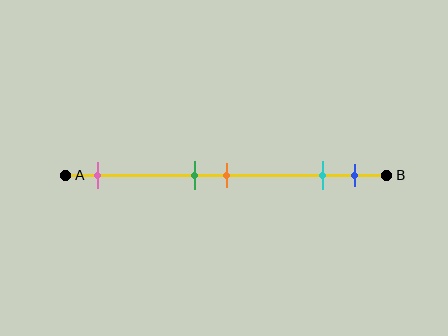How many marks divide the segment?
There are 5 marks dividing the segment.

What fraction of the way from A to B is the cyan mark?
The cyan mark is approximately 80% (0.8) of the way from A to B.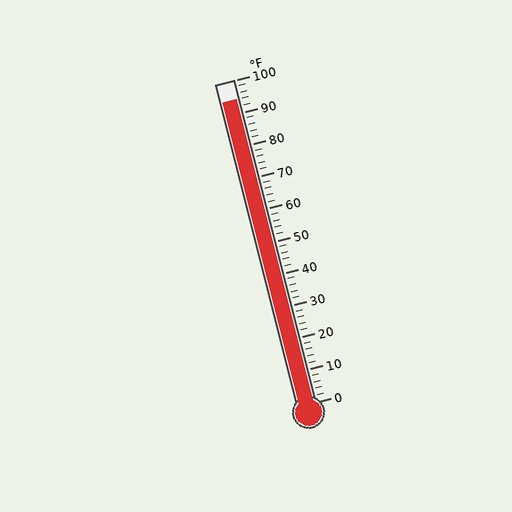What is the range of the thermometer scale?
The thermometer scale ranges from 0°F to 100°F.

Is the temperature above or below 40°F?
The temperature is above 40°F.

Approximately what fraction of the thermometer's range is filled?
The thermometer is filled to approximately 95% of its range.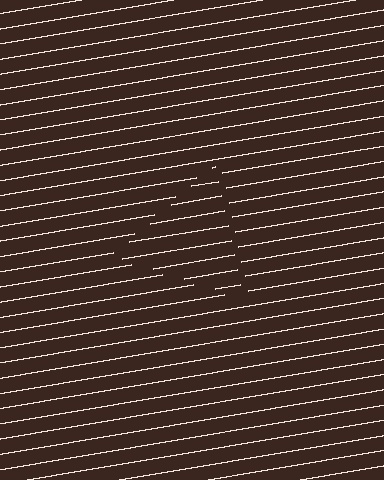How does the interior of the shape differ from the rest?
The interior of the shape contains the same grating, shifted by half a period — the contour is defined by the phase discontinuity where line-ends from the inner and outer gratings abut.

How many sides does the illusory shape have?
3 sides — the line-ends trace a triangle.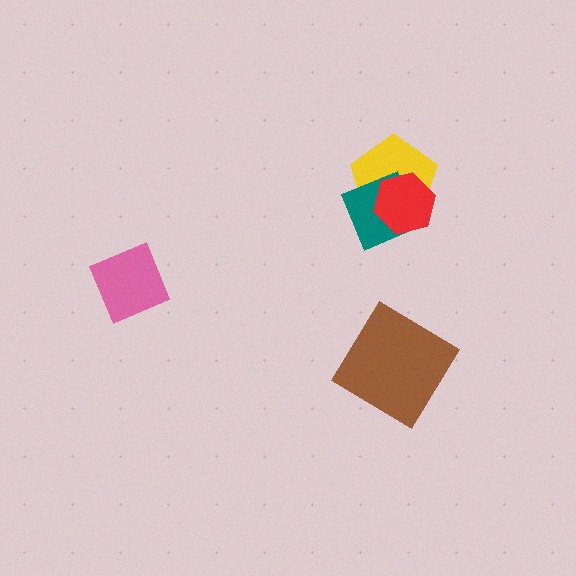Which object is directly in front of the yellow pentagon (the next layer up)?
The teal square is directly in front of the yellow pentagon.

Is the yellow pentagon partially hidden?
Yes, it is partially covered by another shape.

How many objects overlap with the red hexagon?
2 objects overlap with the red hexagon.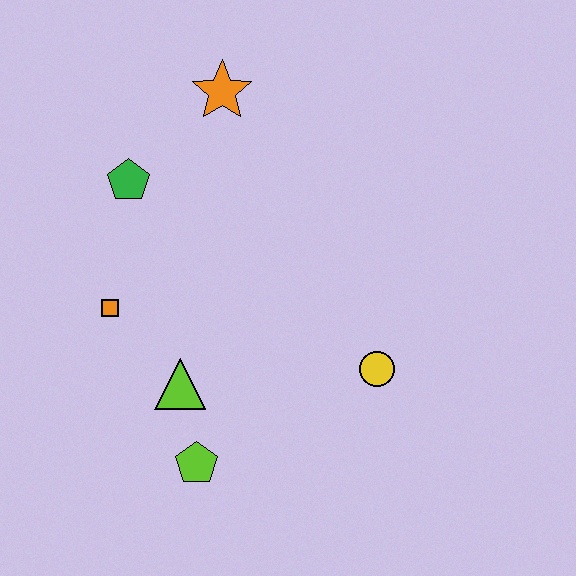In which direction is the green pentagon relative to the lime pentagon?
The green pentagon is above the lime pentagon.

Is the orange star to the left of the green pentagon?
No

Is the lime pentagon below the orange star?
Yes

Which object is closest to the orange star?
The green pentagon is closest to the orange star.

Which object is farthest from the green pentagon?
The yellow circle is farthest from the green pentagon.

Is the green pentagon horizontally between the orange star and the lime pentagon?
No